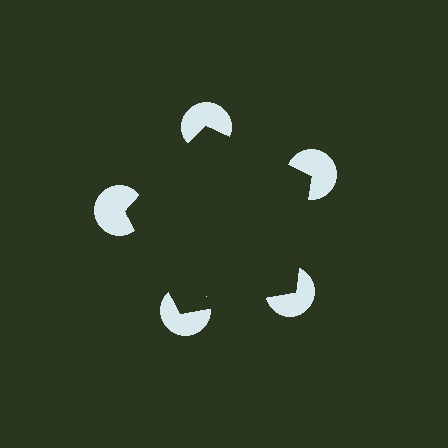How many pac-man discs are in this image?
There are 5 — one at each vertex of the illusory pentagon.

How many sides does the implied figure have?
5 sides.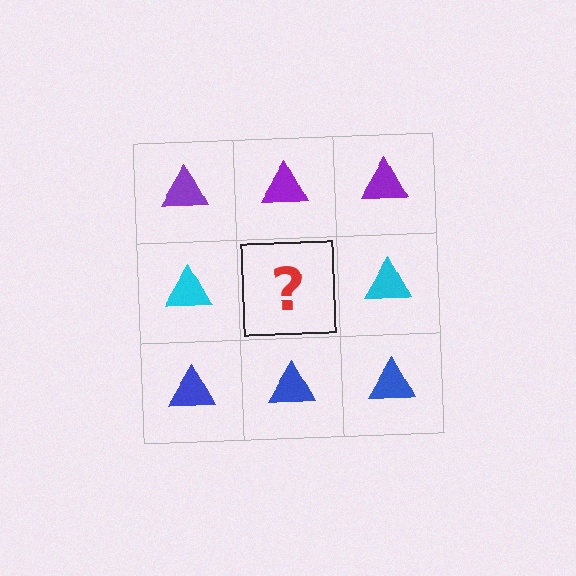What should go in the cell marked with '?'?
The missing cell should contain a cyan triangle.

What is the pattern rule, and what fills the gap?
The rule is that each row has a consistent color. The gap should be filled with a cyan triangle.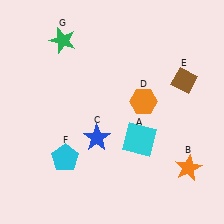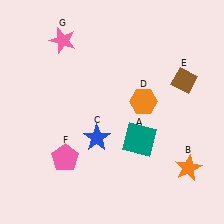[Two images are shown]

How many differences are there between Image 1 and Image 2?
There are 3 differences between the two images.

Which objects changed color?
A changed from cyan to teal. F changed from cyan to pink. G changed from green to pink.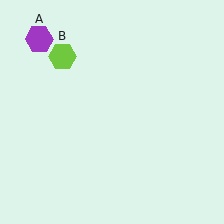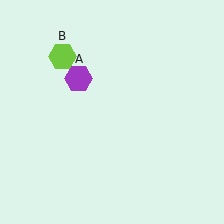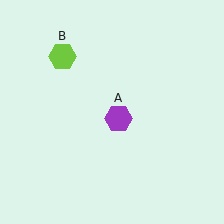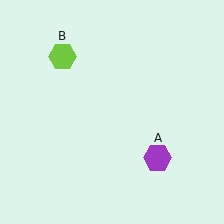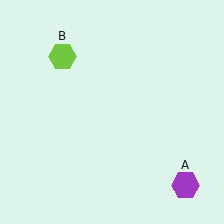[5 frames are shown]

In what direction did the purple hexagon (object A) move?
The purple hexagon (object A) moved down and to the right.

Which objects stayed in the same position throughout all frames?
Lime hexagon (object B) remained stationary.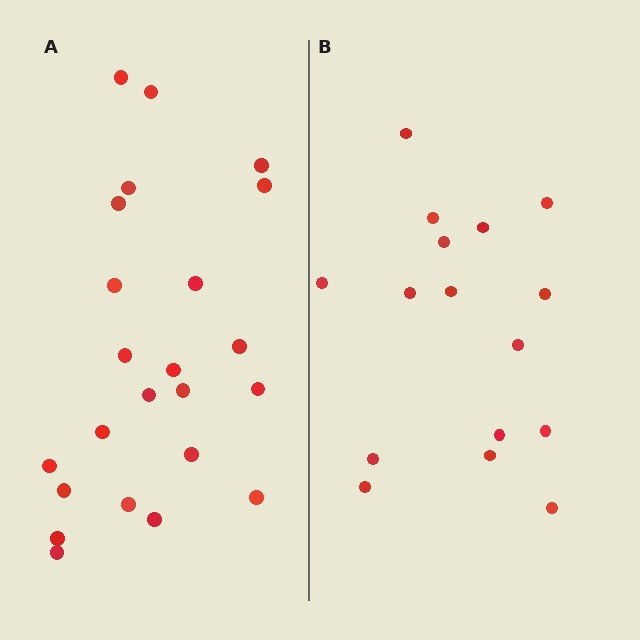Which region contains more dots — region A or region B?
Region A (the left region) has more dots.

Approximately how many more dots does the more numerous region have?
Region A has roughly 8 or so more dots than region B.